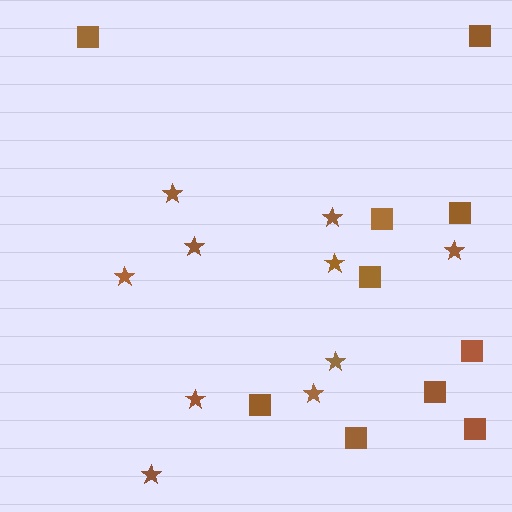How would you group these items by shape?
There are 2 groups: one group of stars (10) and one group of squares (10).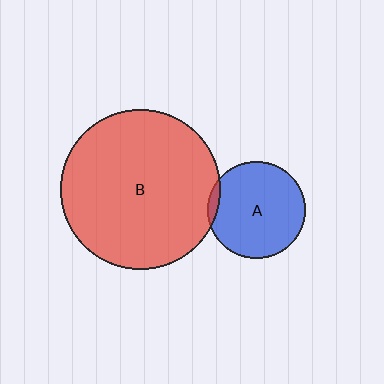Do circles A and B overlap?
Yes.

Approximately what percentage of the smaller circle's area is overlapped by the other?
Approximately 5%.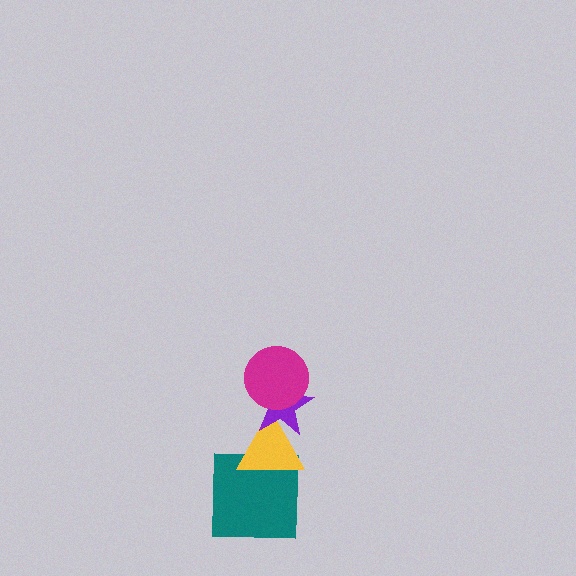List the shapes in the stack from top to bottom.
From top to bottom: the magenta circle, the purple star, the yellow triangle, the teal square.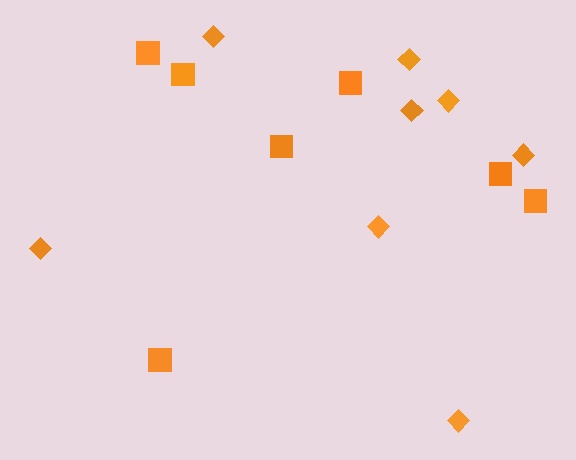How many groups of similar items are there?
There are 2 groups: one group of diamonds (8) and one group of squares (7).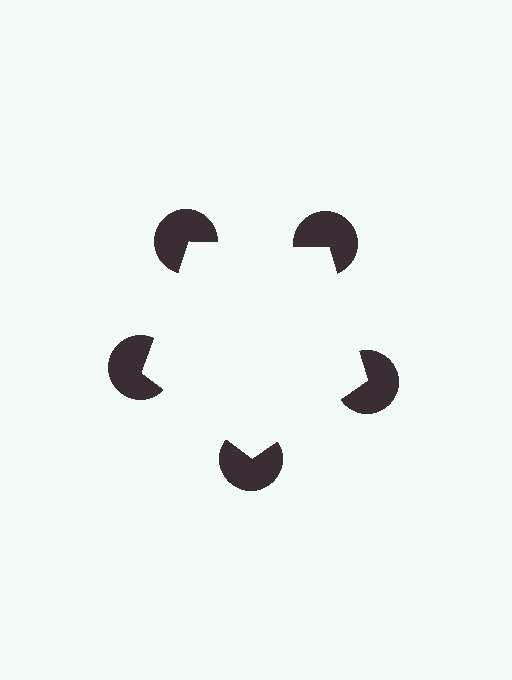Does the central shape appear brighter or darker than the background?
It typically appears slightly brighter than the background, even though no actual brightness change is drawn.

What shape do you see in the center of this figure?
An illusory pentagon — its edges are inferred from the aligned wedge cuts in the pac-man discs, not physically drawn.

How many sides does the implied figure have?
5 sides.